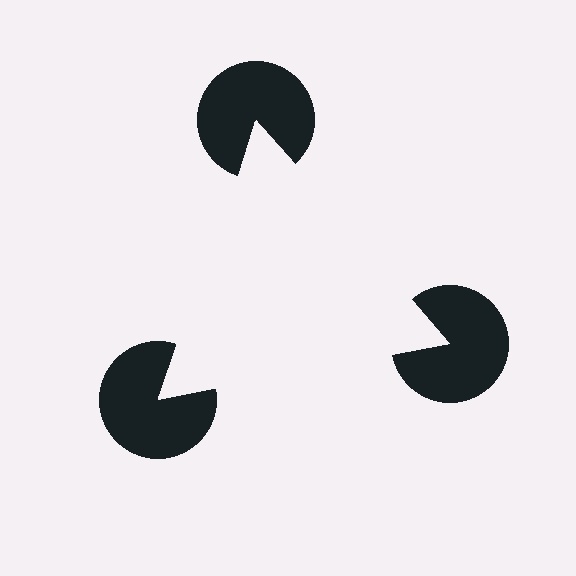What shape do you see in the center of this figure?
An illusory triangle — its edges are inferred from the aligned wedge cuts in the pac-man discs, not physically drawn.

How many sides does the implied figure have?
3 sides.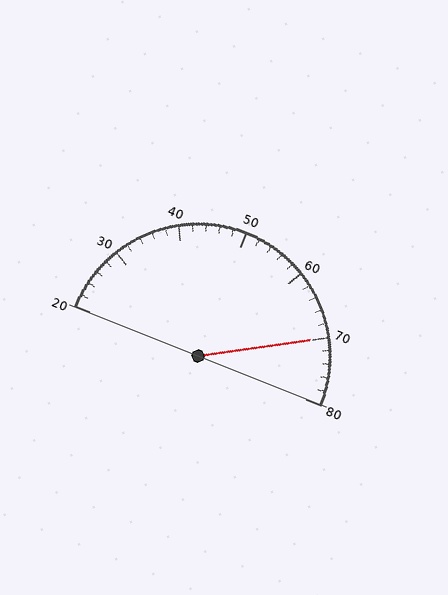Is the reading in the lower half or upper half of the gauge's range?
The reading is in the upper half of the range (20 to 80).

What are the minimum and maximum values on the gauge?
The gauge ranges from 20 to 80.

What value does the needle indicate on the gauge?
The needle indicates approximately 70.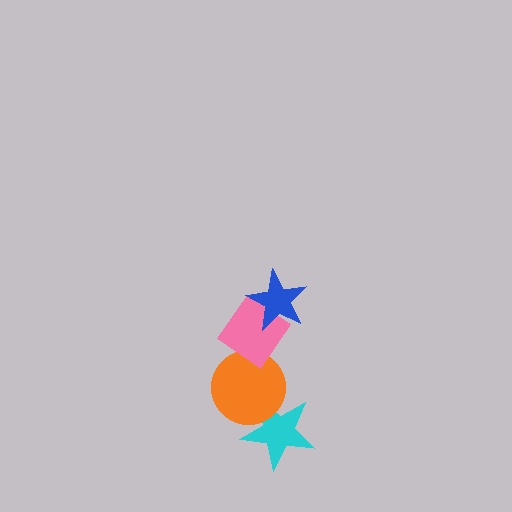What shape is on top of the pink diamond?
The blue star is on top of the pink diamond.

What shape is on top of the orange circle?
The pink diamond is on top of the orange circle.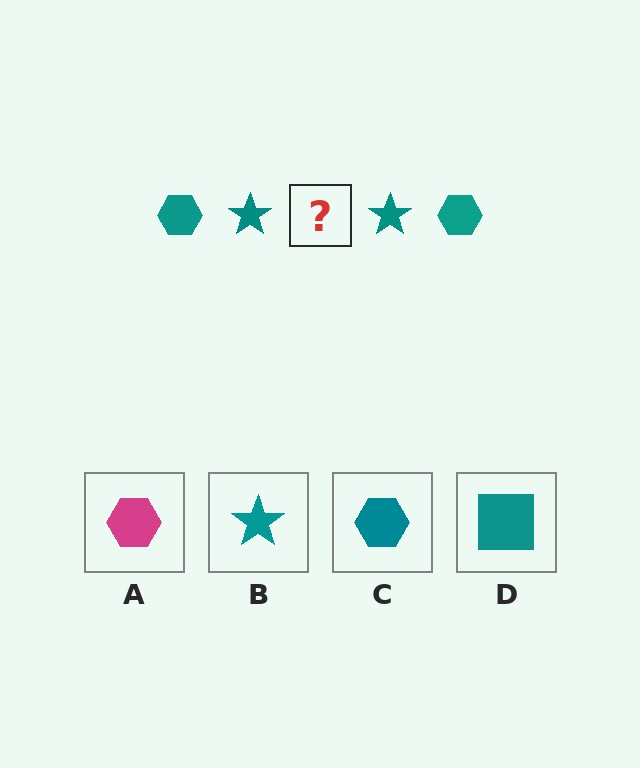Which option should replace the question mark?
Option C.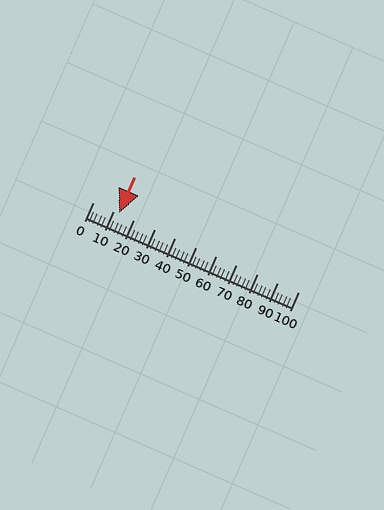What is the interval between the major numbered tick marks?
The major tick marks are spaced 10 units apart.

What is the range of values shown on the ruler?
The ruler shows values from 0 to 100.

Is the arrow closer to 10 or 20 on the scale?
The arrow is closer to 10.